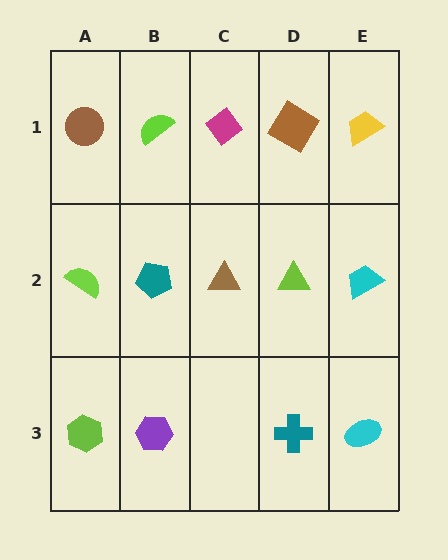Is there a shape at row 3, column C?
No, that cell is empty.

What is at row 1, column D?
A brown diamond.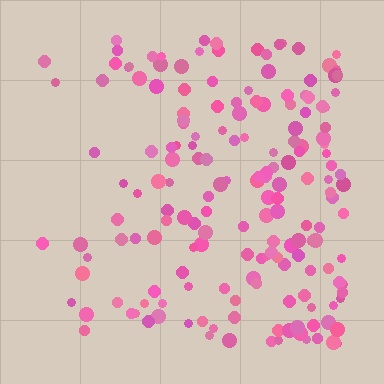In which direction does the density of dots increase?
From left to right, with the right side densest.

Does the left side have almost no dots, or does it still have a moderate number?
Still a moderate number, just noticeably fewer than the right.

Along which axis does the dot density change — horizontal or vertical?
Horizontal.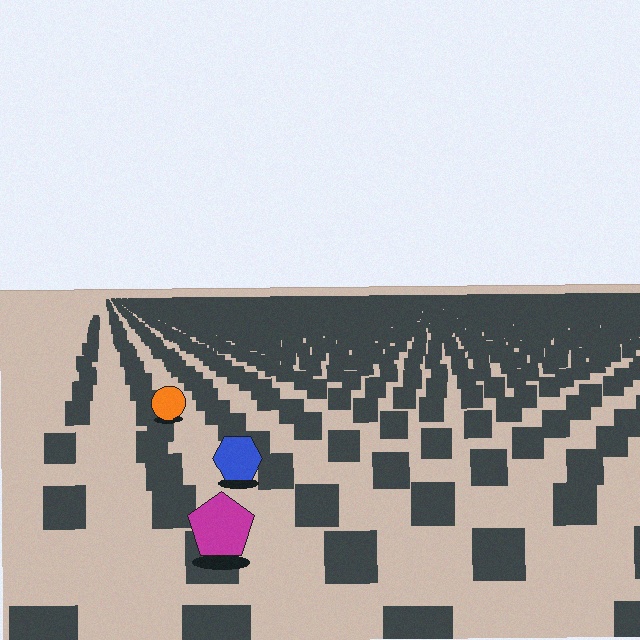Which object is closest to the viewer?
The magenta pentagon is closest. The texture marks near it are larger and more spread out.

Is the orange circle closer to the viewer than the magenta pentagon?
No. The magenta pentagon is closer — you can tell from the texture gradient: the ground texture is coarser near it.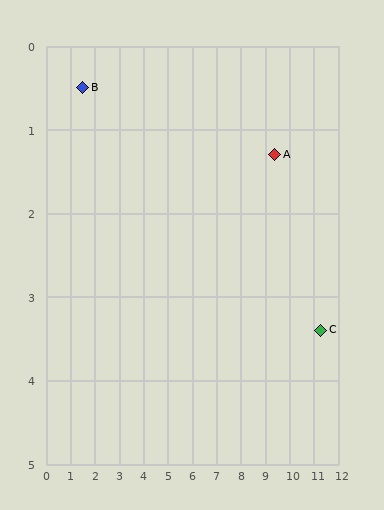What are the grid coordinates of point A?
Point A is at approximately (9.4, 1.3).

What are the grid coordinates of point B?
Point B is at approximately (1.5, 0.5).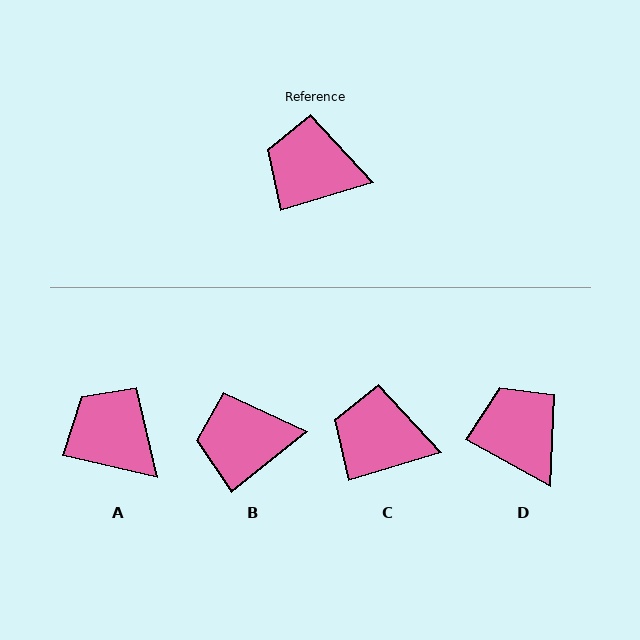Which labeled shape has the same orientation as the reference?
C.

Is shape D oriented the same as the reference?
No, it is off by about 45 degrees.